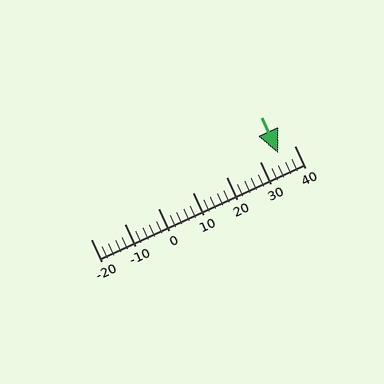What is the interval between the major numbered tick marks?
The major tick marks are spaced 10 units apart.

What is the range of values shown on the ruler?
The ruler shows values from -20 to 40.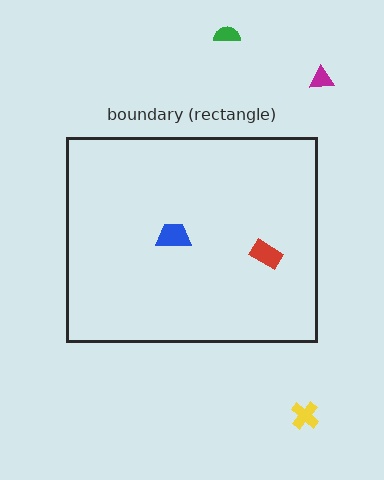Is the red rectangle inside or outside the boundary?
Inside.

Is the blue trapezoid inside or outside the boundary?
Inside.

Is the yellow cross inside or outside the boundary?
Outside.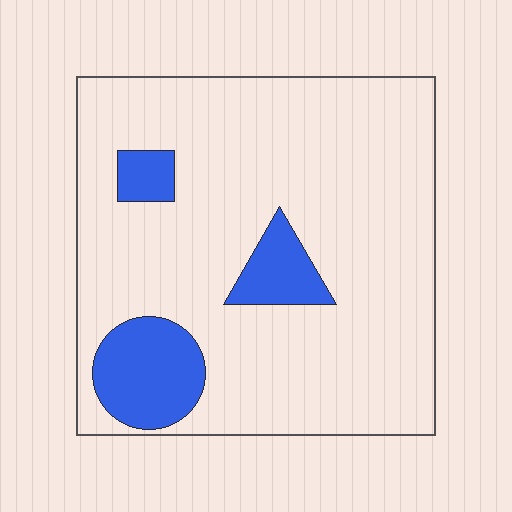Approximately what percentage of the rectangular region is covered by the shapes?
Approximately 15%.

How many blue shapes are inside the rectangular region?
3.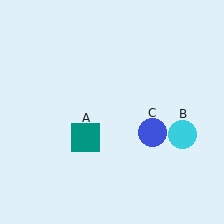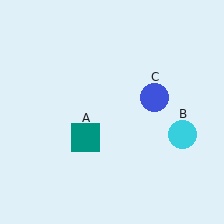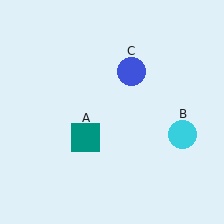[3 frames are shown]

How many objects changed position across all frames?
1 object changed position: blue circle (object C).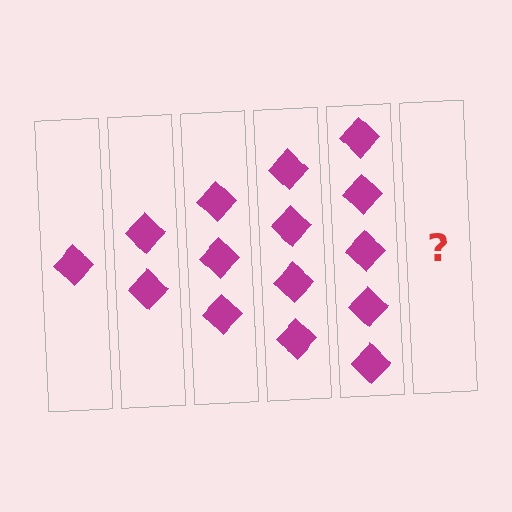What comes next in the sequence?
The next element should be 6 diamonds.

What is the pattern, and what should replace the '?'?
The pattern is that each step adds one more diamond. The '?' should be 6 diamonds.